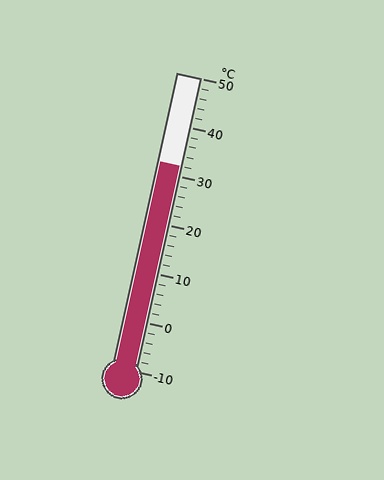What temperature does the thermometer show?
The thermometer shows approximately 32°C.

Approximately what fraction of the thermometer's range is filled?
The thermometer is filled to approximately 70% of its range.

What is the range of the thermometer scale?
The thermometer scale ranges from -10°C to 50°C.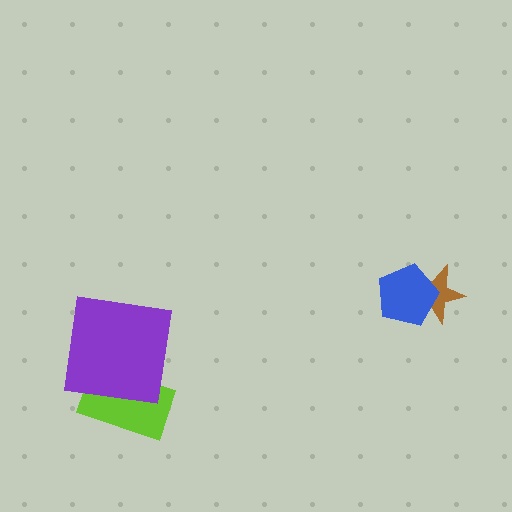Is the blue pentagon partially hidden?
No, no other shape covers it.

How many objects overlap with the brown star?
1 object overlaps with the brown star.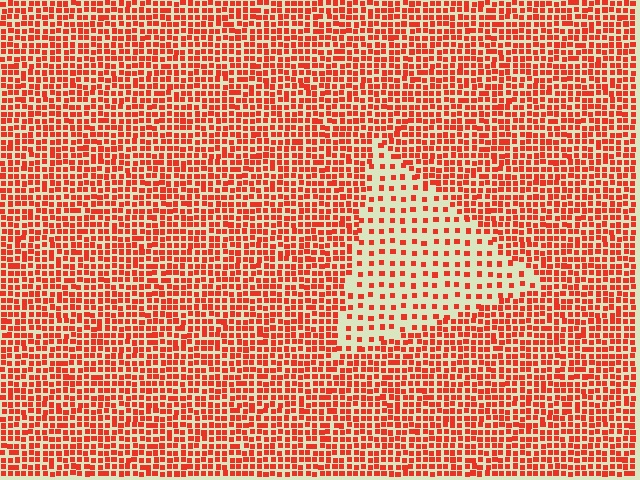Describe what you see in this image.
The image contains small red elements arranged at two different densities. A triangle-shaped region is visible where the elements are less densely packed than the surrounding area.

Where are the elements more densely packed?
The elements are more densely packed outside the triangle boundary.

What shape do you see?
I see a triangle.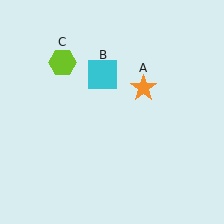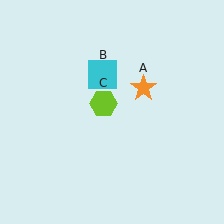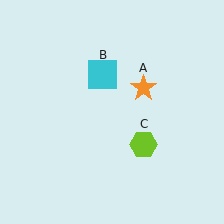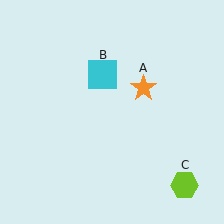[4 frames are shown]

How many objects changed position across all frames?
1 object changed position: lime hexagon (object C).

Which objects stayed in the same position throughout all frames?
Orange star (object A) and cyan square (object B) remained stationary.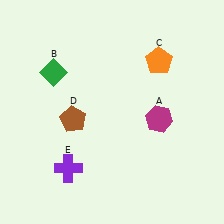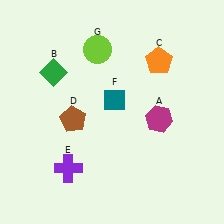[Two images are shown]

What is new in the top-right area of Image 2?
A teal diamond (F) was added in the top-right area of Image 2.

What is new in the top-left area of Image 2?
A lime circle (G) was added in the top-left area of Image 2.